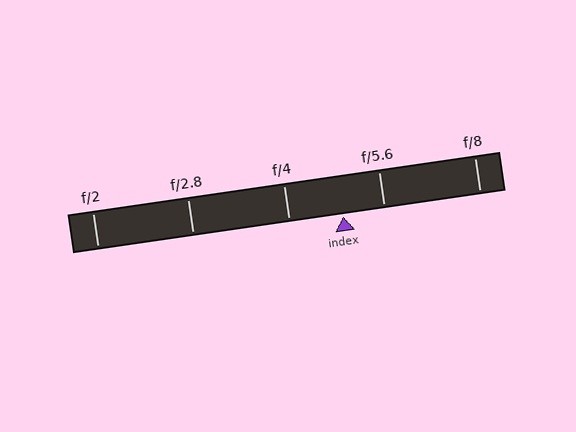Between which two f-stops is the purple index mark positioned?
The index mark is between f/4 and f/5.6.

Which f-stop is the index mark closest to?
The index mark is closest to f/5.6.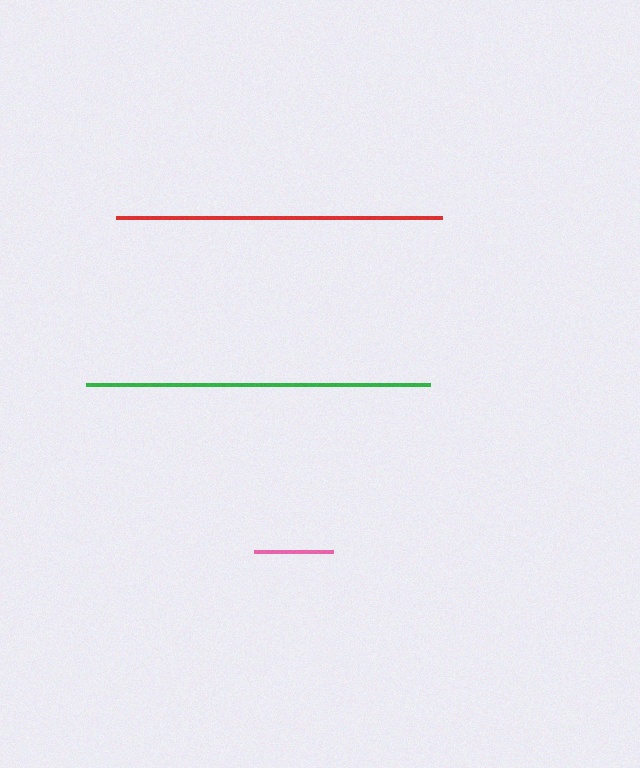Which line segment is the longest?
The green line is the longest at approximately 343 pixels.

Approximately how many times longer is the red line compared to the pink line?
The red line is approximately 4.2 times the length of the pink line.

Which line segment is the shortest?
The pink line is the shortest at approximately 78 pixels.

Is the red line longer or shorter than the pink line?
The red line is longer than the pink line.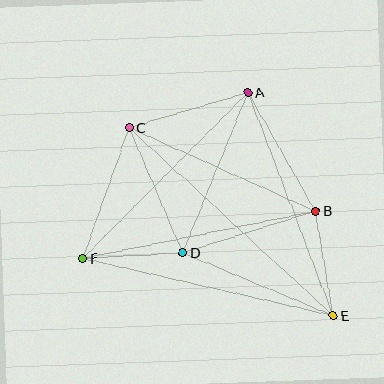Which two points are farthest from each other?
Points C and E are farthest from each other.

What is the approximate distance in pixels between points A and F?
The distance between A and F is approximately 233 pixels.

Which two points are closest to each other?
Points D and F are closest to each other.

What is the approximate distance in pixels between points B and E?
The distance between B and E is approximately 106 pixels.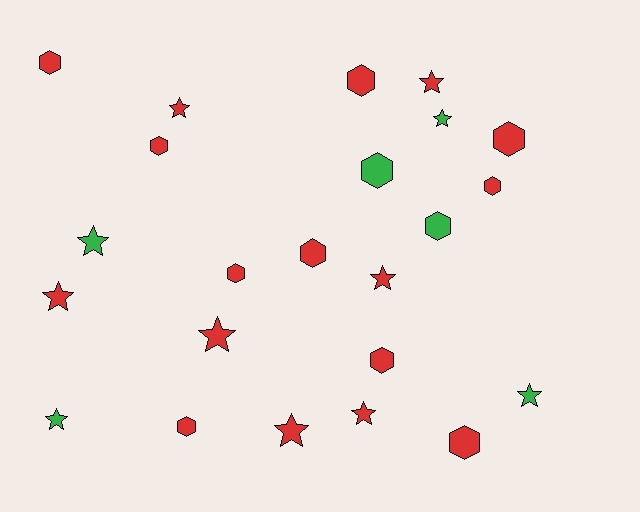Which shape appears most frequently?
Hexagon, with 12 objects.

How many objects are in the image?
There are 23 objects.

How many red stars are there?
There are 7 red stars.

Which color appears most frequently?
Red, with 17 objects.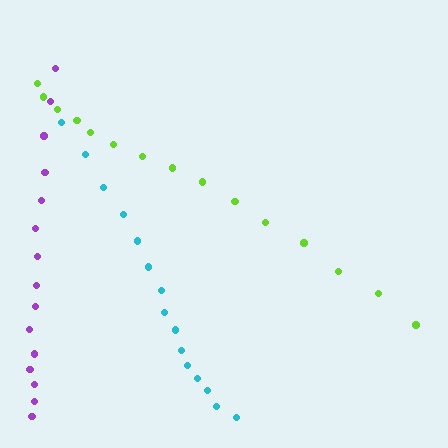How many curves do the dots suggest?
There are 3 distinct paths.